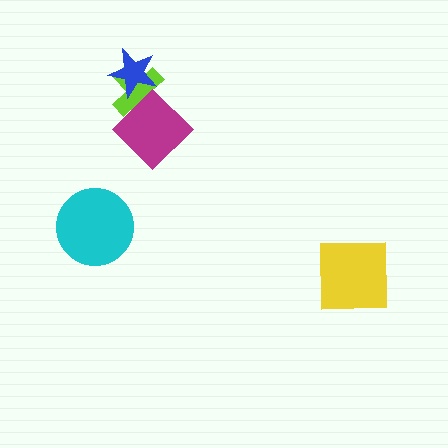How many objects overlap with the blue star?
1 object overlaps with the blue star.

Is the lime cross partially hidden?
Yes, it is partially covered by another shape.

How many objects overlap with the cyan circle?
0 objects overlap with the cyan circle.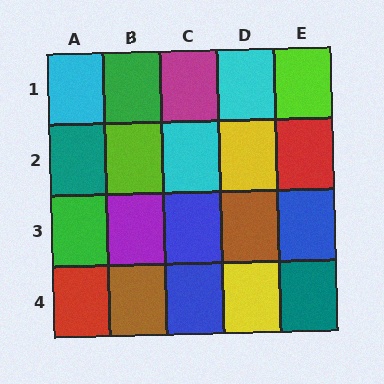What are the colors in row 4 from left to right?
Red, brown, blue, yellow, teal.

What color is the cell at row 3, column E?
Blue.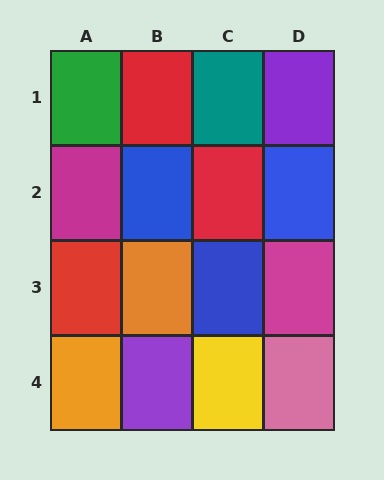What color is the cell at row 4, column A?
Orange.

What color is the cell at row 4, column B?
Purple.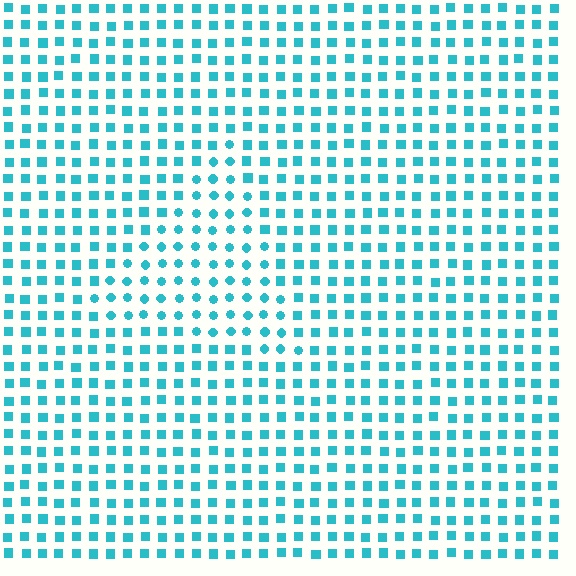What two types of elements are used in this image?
The image uses circles inside the triangle region and squares outside it.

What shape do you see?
I see a triangle.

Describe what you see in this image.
The image is filled with small cyan elements arranged in a uniform grid. A triangle-shaped region contains circles, while the surrounding area contains squares. The boundary is defined purely by the change in element shape.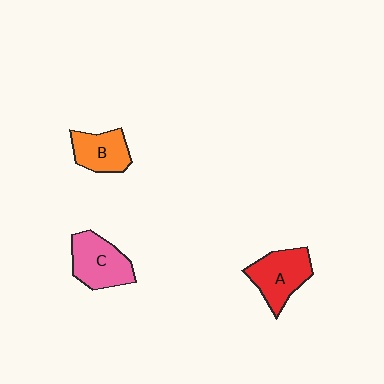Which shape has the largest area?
Shape C (pink).